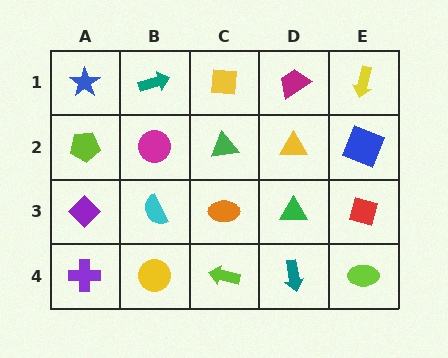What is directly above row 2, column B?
A teal arrow.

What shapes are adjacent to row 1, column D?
A yellow triangle (row 2, column D), a yellow square (row 1, column C), a yellow arrow (row 1, column E).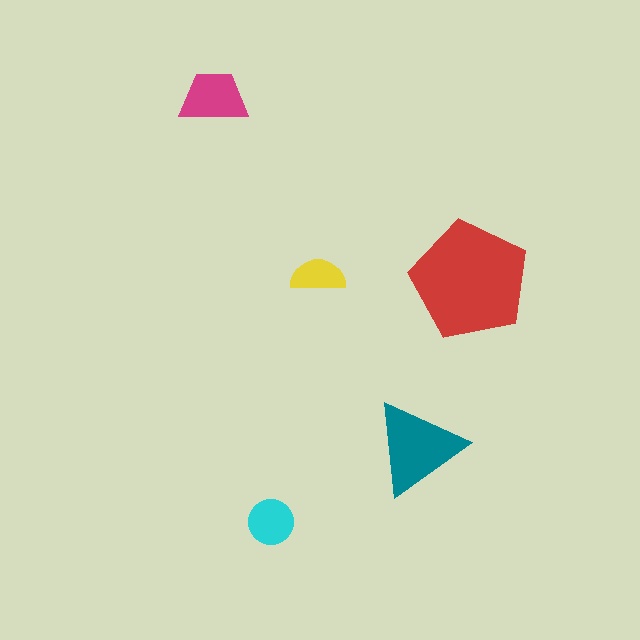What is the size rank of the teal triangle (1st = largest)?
2nd.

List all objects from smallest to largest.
The yellow semicircle, the cyan circle, the magenta trapezoid, the teal triangle, the red pentagon.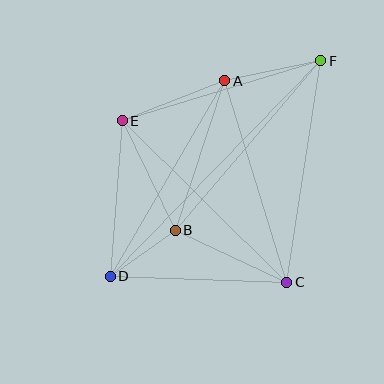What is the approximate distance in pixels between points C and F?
The distance between C and F is approximately 224 pixels.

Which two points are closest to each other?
Points B and D are closest to each other.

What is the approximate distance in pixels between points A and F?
The distance between A and F is approximately 98 pixels.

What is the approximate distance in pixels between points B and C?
The distance between B and C is approximately 123 pixels.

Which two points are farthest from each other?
Points D and F are farthest from each other.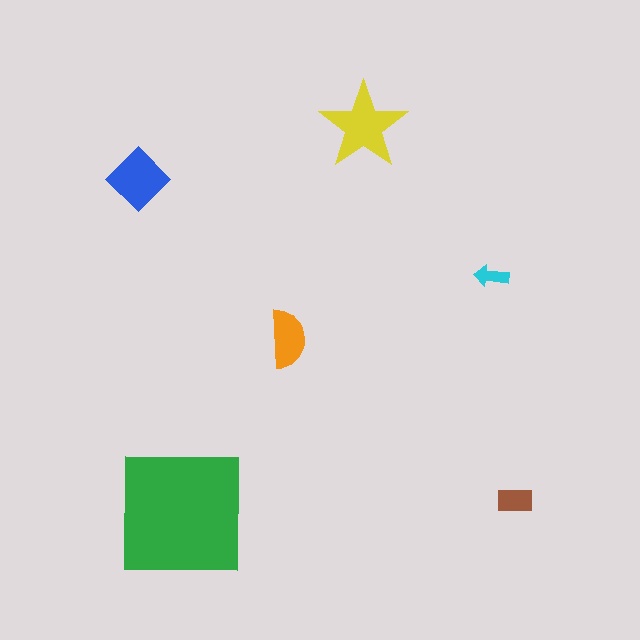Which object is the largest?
The green square.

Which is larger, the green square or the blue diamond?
The green square.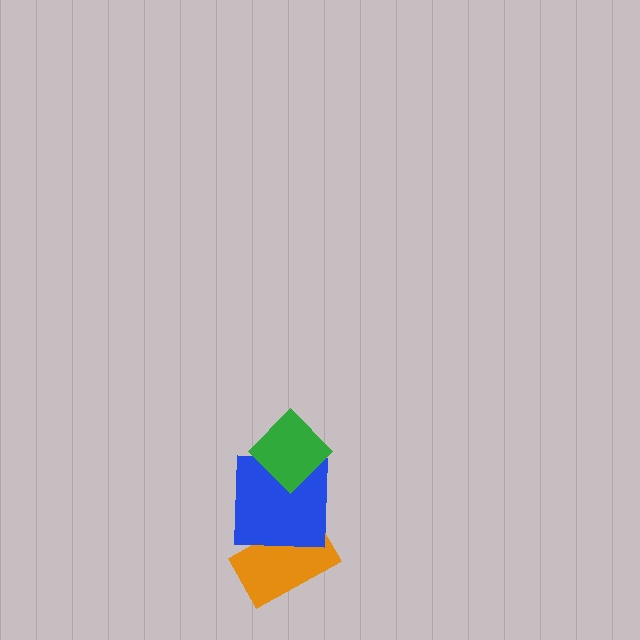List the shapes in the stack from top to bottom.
From top to bottom: the green diamond, the blue square, the orange rectangle.